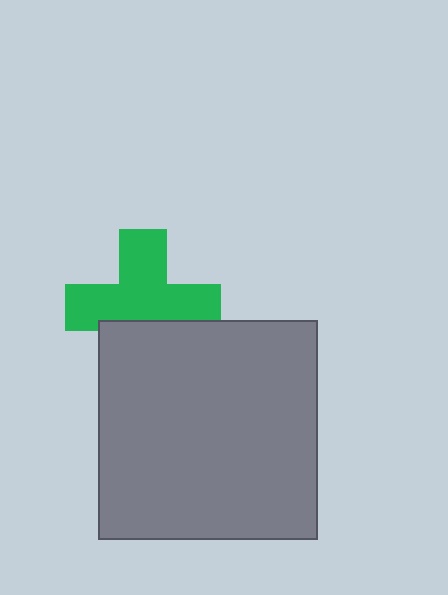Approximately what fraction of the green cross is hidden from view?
Roughly 32% of the green cross is hidden behind the gray square.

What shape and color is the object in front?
The object in front is a gray square.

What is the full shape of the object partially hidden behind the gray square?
The partially hidden object is a green cross.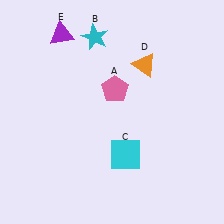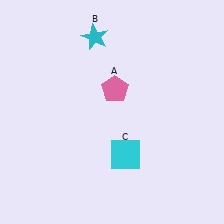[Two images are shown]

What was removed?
The orange triangle (D), the purple triangle (E) were removed in Image 2.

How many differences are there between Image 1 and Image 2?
There are 2 differences between the two images.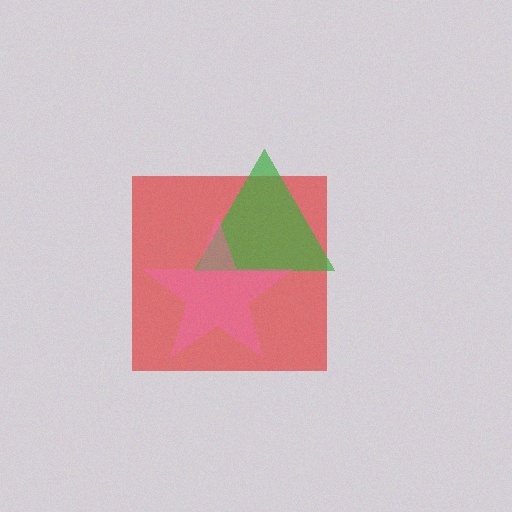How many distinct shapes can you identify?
There are 3 distinct shapes: a red square, a green triangle, a pink star.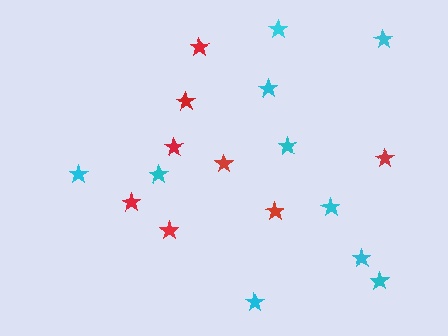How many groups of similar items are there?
There are 2 groups: one group of cyan stars (10) and one group of red stars (8).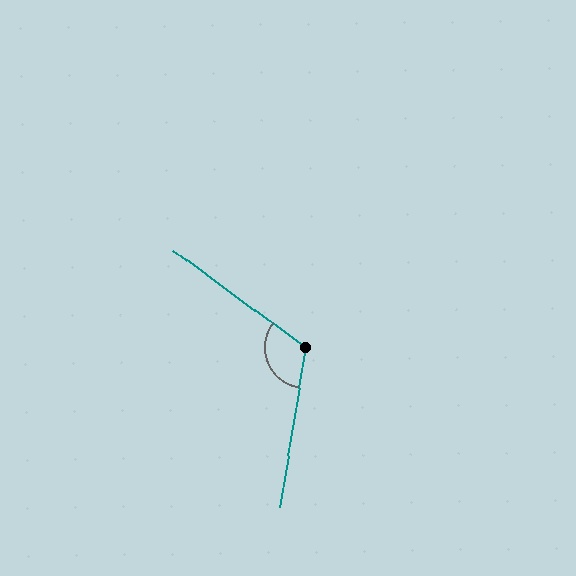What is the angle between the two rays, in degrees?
Approximately 117 degrees.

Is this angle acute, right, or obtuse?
It is obtuse.